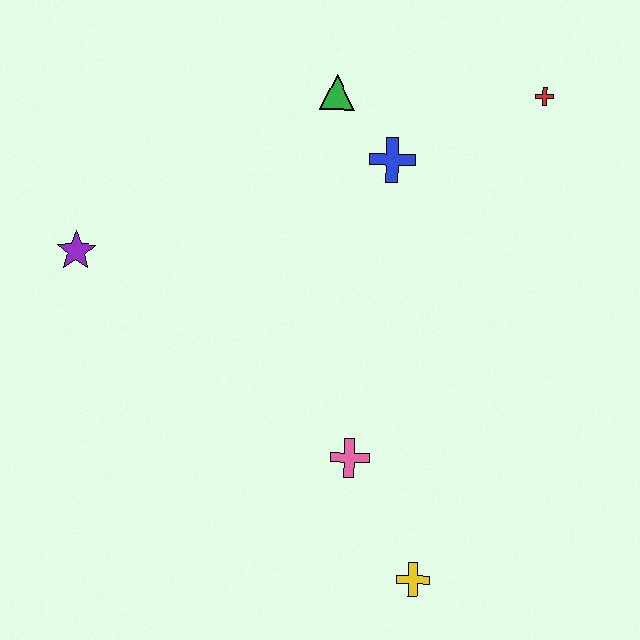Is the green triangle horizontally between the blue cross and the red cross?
No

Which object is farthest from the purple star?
The red cross is farthest from the purple star.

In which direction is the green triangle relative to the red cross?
The green triangle is to the left of the red cross.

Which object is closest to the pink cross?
The yellow cross is closest to the pink cross.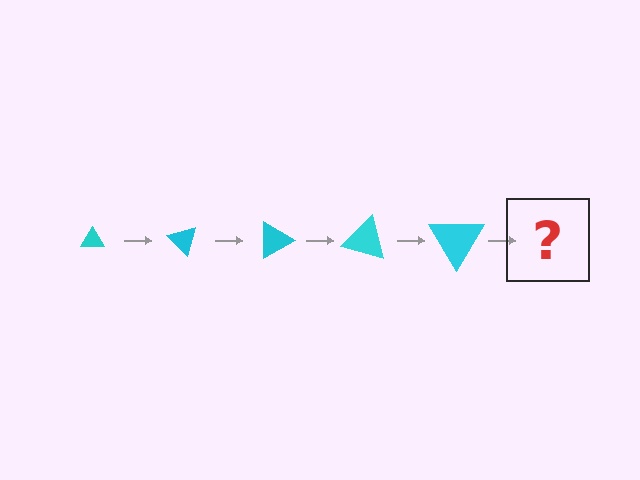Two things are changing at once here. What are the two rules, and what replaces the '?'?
The two rules are that the triangle grows larger each step and it rotates 45 degrees each step. The '?' should be a triangle, larger than the previous one and rotated 225 degrees from the start.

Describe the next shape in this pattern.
It should be a triangle, larger than the previous one and rotated 225 degrees from the start.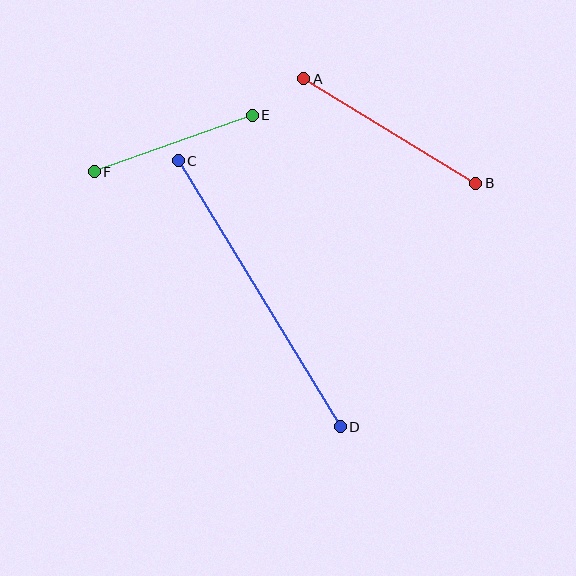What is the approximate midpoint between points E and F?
The midpoint is at approximately (173, 143) pixels.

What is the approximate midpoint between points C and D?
The midpoint is at approximately (259, 294) pixels.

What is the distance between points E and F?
The distance is approximately 168 pixels.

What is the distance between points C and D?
The distance is approximately 312 pixels.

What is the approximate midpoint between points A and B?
The midpoint is at approximately (390, 131) pixels.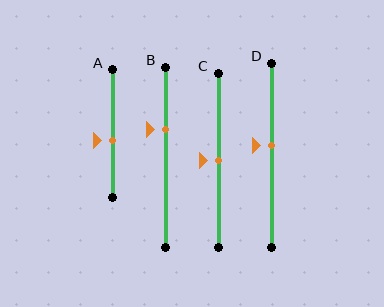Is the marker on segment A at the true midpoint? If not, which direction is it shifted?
No, the marker on segment A is shifted downward by about 5% of the segment length.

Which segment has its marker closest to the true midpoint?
Segment C has its marker closest to the true midpoint.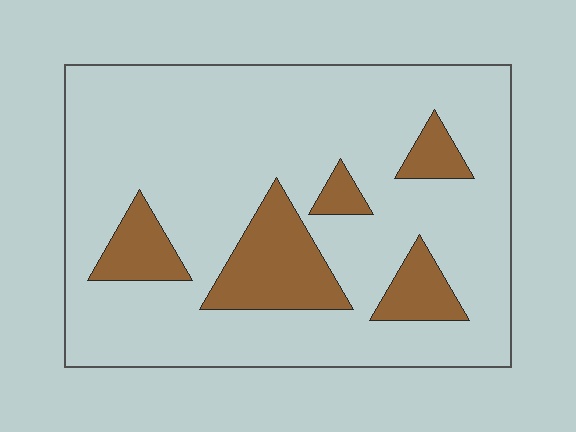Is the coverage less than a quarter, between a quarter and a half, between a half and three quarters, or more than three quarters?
Less than a quarter.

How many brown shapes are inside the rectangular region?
5.